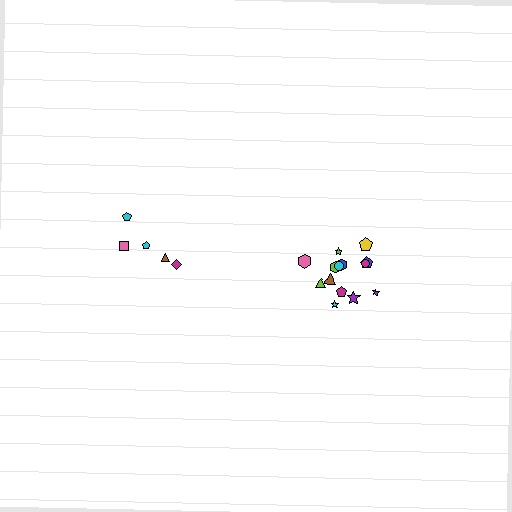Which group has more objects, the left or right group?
The right group.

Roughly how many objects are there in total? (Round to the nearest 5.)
Roughly 20 objects in total.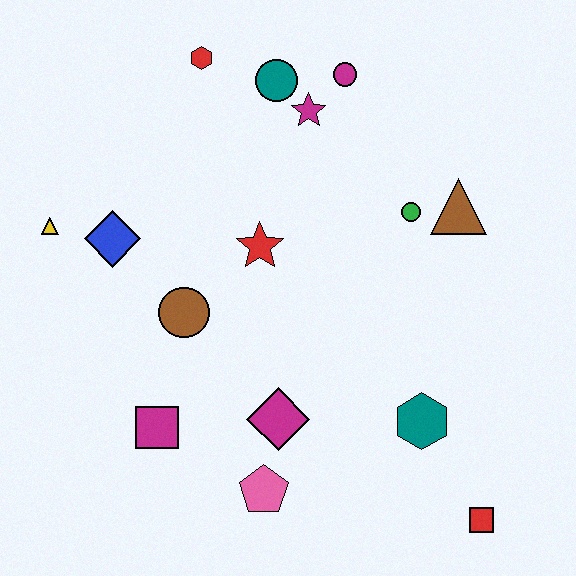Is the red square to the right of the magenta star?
Yes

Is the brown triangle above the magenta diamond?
Yes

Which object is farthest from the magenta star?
The red square is farthest from the magenta star.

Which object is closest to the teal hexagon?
The red square is closest to the teal hexagon.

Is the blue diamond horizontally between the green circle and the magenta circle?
No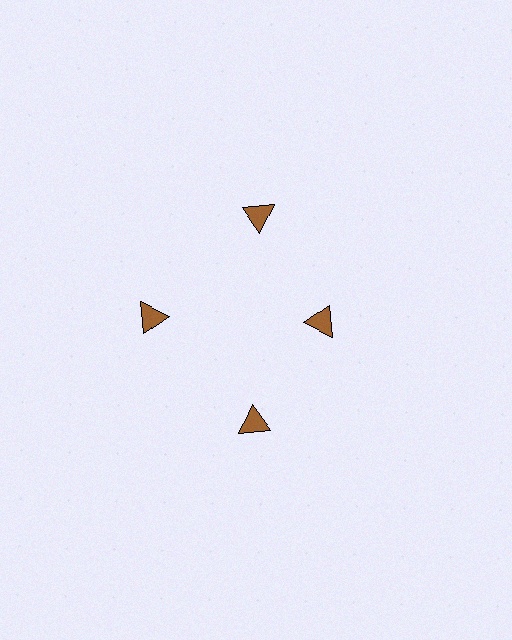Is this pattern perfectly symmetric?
No. The 4 brown triangles are arranged in a ring, but one element near the 3 o'clock position is pulled inward toward the center, breaking the 4-fold rotational symmetry.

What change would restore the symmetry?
The symmetry would be restored by moving it outward, back onto the ring so that all 4 triangles sit at equal angles and equal distance from the center.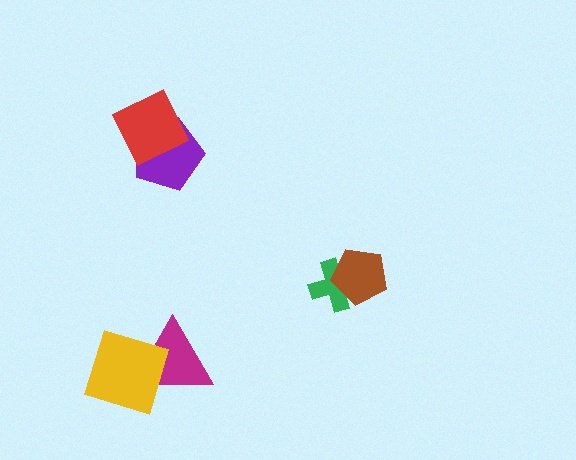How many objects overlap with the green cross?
1 object overlaps with the green cross.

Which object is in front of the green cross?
The brown pentagon is in front of the green cross.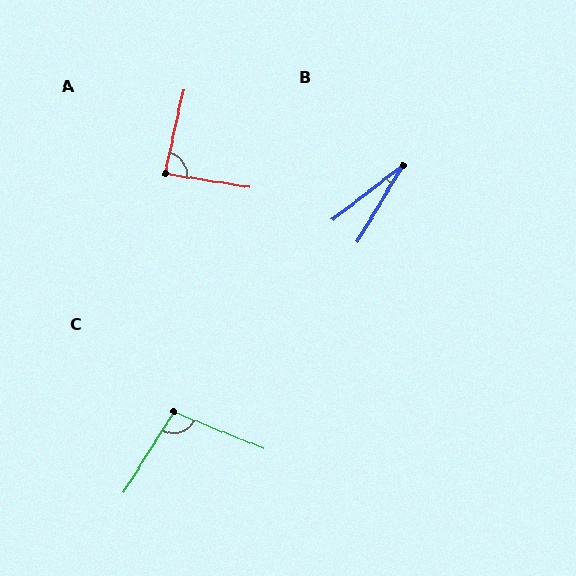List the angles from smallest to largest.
B (21°), A (87°), C (100°).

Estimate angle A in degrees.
Approximately 87 degrees.